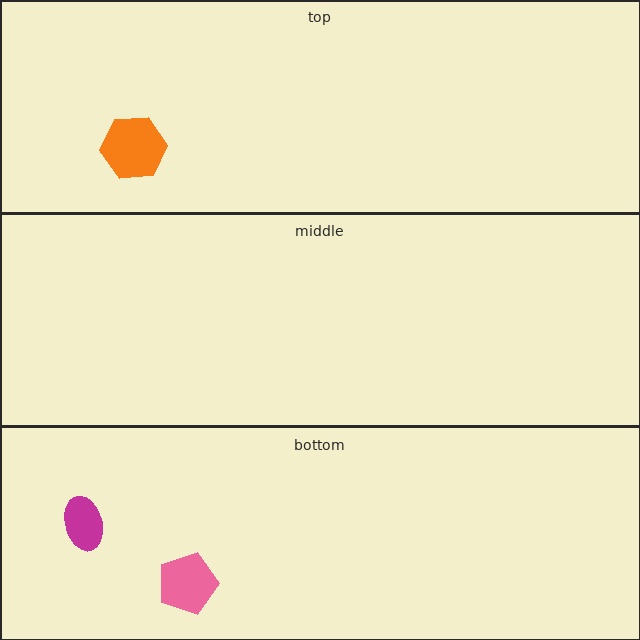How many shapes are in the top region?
1.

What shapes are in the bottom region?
The pink pentagon, the magenta ellipse.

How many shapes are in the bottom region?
2.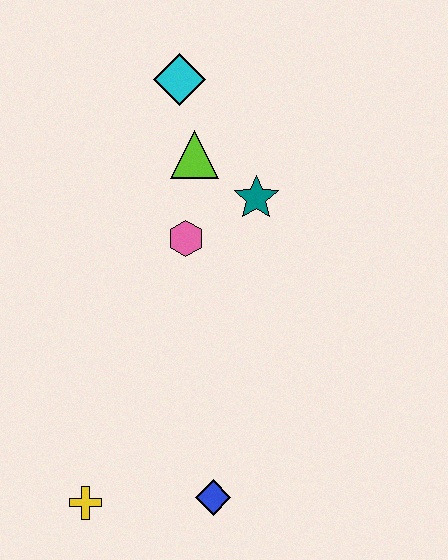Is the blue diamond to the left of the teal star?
Yes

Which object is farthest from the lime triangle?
The yellow cross is farthest from the lime triangle.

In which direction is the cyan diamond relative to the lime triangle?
The cyan diamond is above the lime triangle.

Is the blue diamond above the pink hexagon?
No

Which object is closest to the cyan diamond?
The lime triangle is closest to the cyan diamond.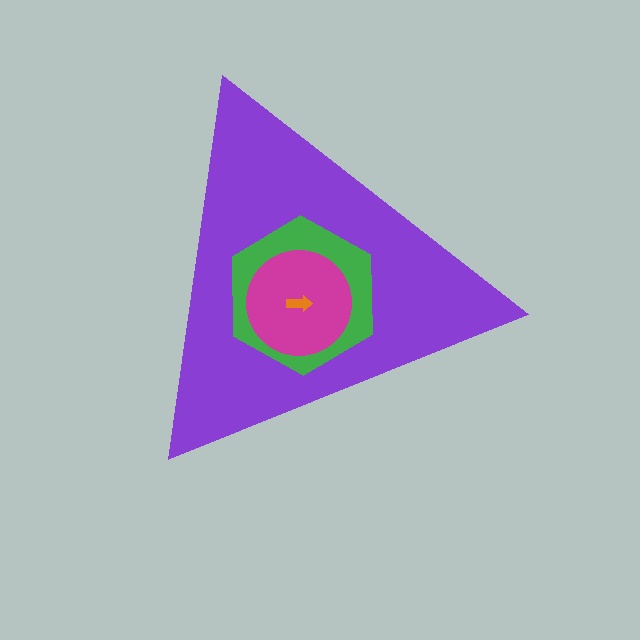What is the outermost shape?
The purple triangle.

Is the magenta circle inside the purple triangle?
Yes.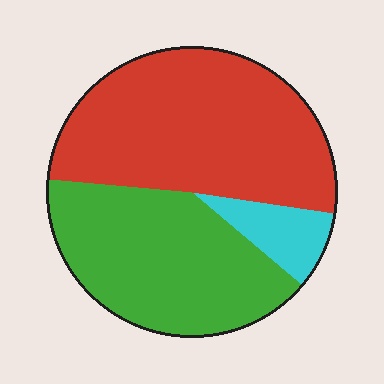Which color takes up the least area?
Cyan, at roughly 10%.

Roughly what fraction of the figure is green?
Green takes up about two fifths (2/5) of the figure.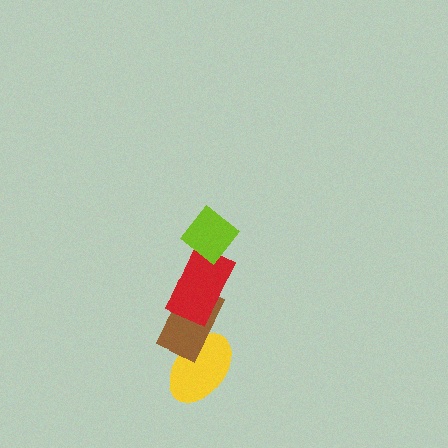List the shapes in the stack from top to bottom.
From top to bottom: the lime diamond, the red rectangle, the brown rectangle, the yellow ellipse.